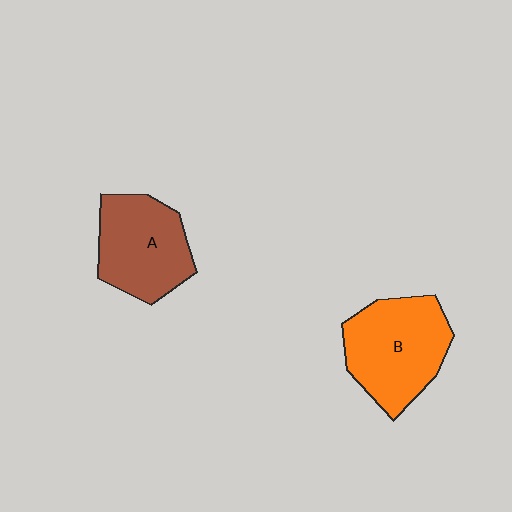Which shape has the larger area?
Shape B (orange).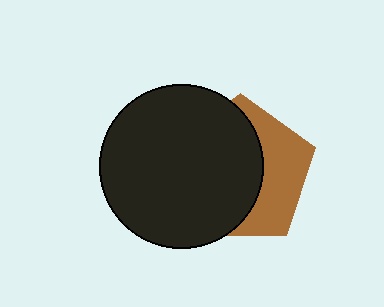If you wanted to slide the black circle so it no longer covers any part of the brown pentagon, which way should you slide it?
Slide it left — that is the most direct way to separate the two shapes.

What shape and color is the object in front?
The object in front is a black circle.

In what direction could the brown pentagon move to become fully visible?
The brown pentagon could move right. That would shift it out from behind the black circle entirely.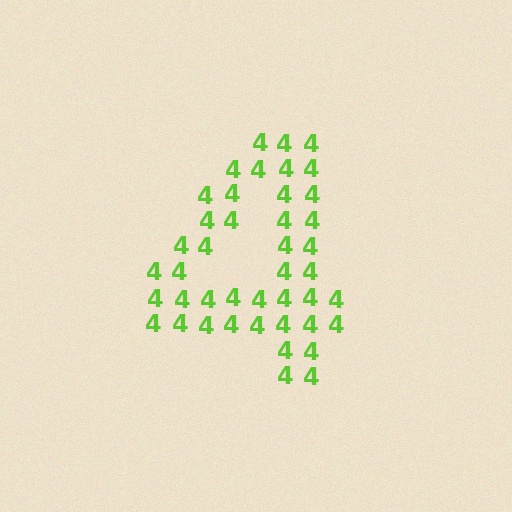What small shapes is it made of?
It is made of small digit 4's.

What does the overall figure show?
The overall figure shows the digit 4.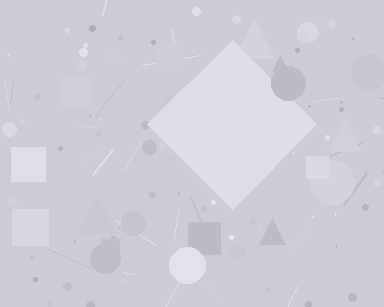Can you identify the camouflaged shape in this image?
The camouflaged shape is a diamond.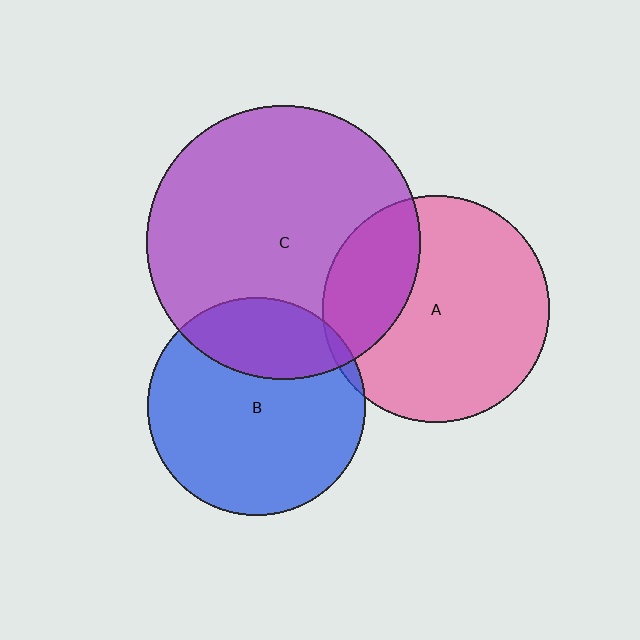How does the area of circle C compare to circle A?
Approximately 1.5 times.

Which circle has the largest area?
Circle C (purple).